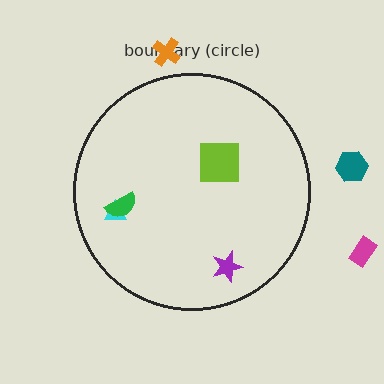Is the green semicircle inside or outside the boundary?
Inside.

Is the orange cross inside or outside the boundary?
Outside.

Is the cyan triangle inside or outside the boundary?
Inside.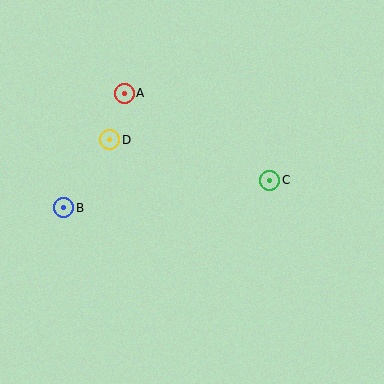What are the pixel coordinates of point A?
Point A is at (124, 93).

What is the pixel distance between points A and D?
The distance between A and D is 49 pixels.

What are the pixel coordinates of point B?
Point B is at (64, 208).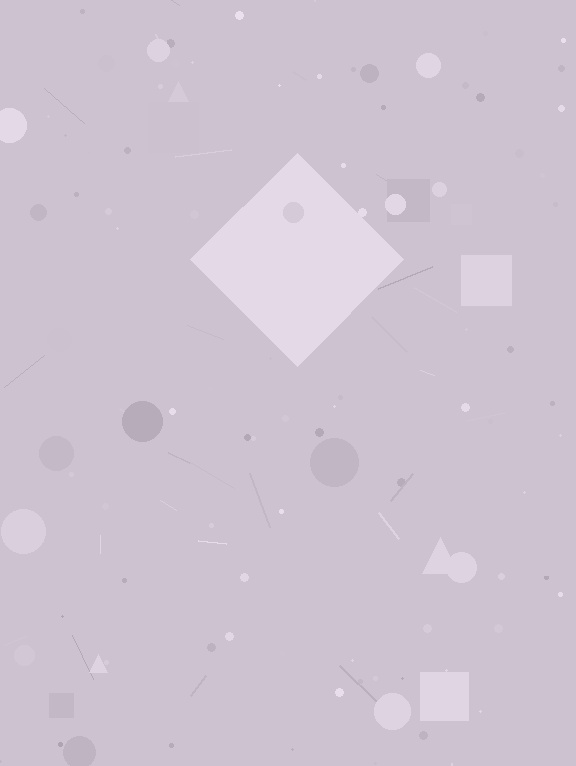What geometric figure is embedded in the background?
A diamond is embedded in the background.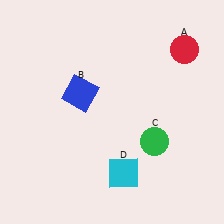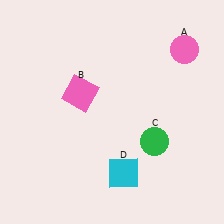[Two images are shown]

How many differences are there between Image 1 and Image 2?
There are 2 differences between the two images.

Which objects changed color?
A changed from red to pink. B changed from blue to pink.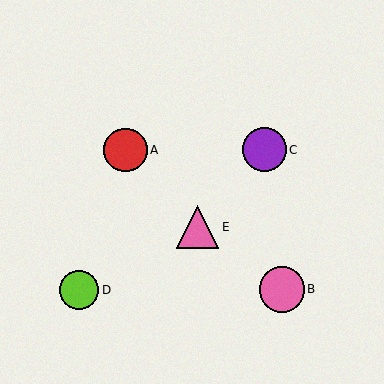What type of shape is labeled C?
Shape C is a purple circle.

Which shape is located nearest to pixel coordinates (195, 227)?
The pink triangle (labeled E) at (198, 227) is nearest to that location.